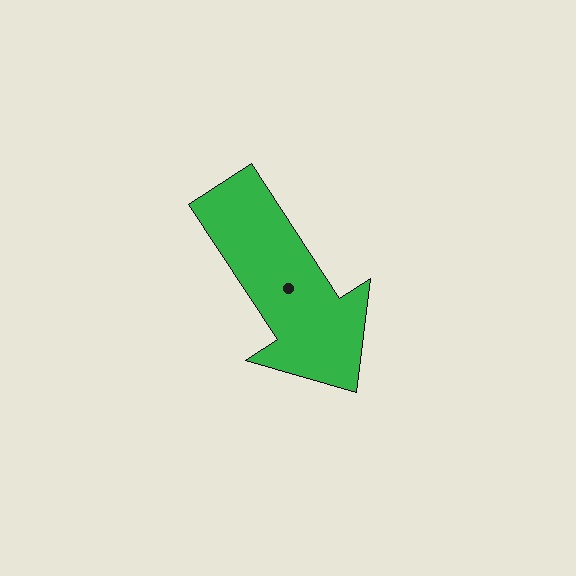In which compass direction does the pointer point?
Southeast.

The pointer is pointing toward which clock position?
Roughly 5 o'clock.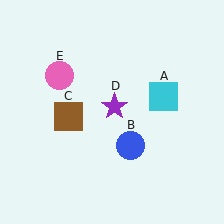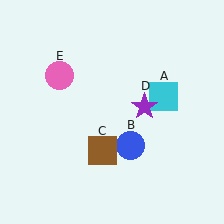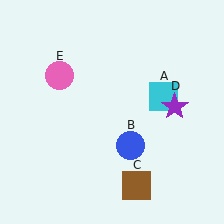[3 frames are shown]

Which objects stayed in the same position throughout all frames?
Cyan square (object A) and blue circle (object B) and pink circle (object E) remained stationary.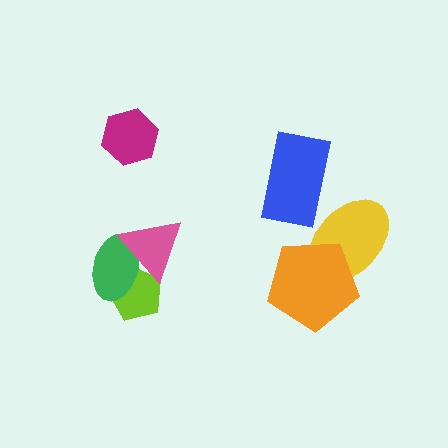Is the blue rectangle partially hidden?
Yes, it is partially covered by another shape.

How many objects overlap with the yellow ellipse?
2 objects overlap with the yellow ellipse.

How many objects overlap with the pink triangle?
2 objects overlap with the pink triangle.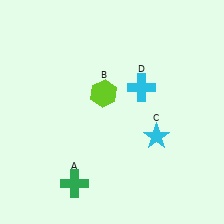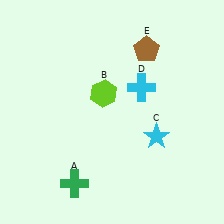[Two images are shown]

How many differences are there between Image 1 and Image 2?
There is 1 difference between the two images.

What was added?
A brown pentagon (E) was added in Image 2.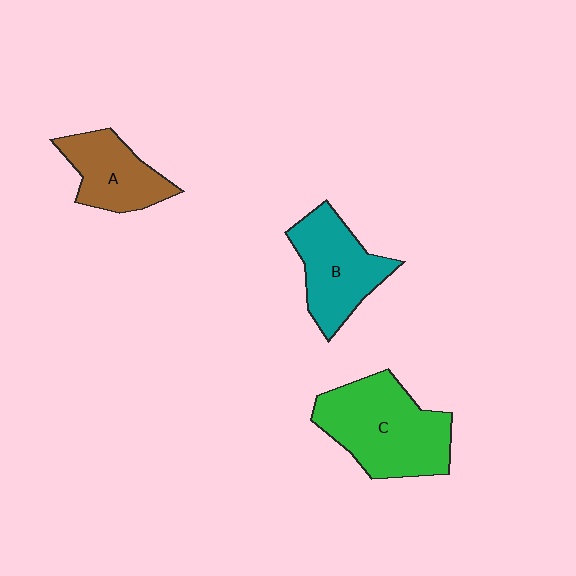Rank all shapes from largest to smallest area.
From largest to smallest: C (green), B (teal), A (brown).